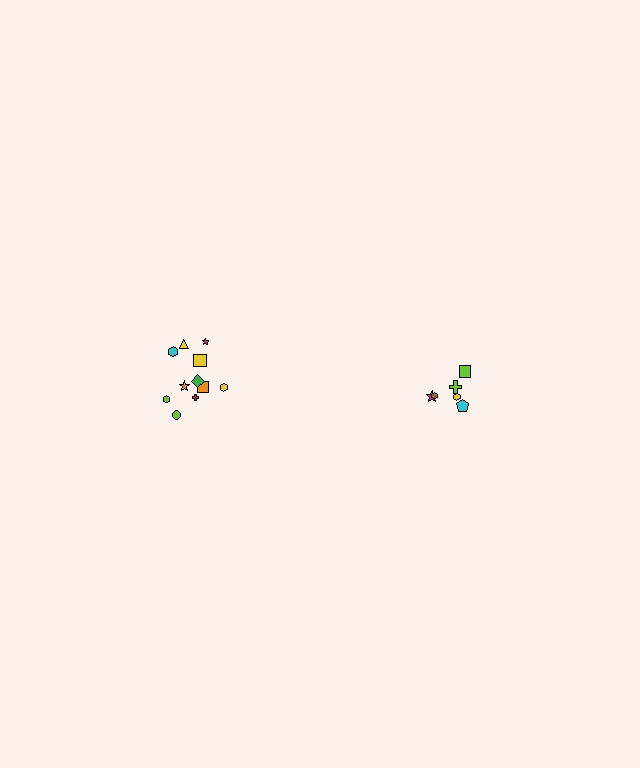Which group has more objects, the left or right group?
The left group.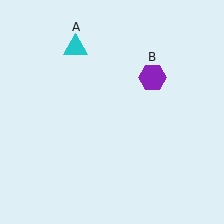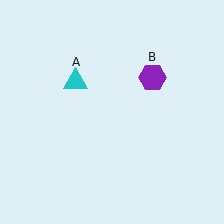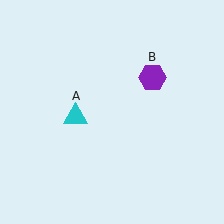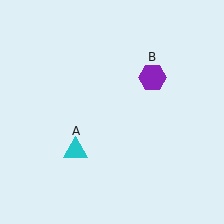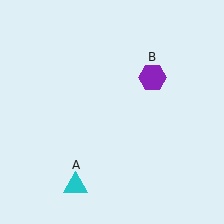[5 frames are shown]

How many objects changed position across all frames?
1 object changed position: cyan triangle (object A).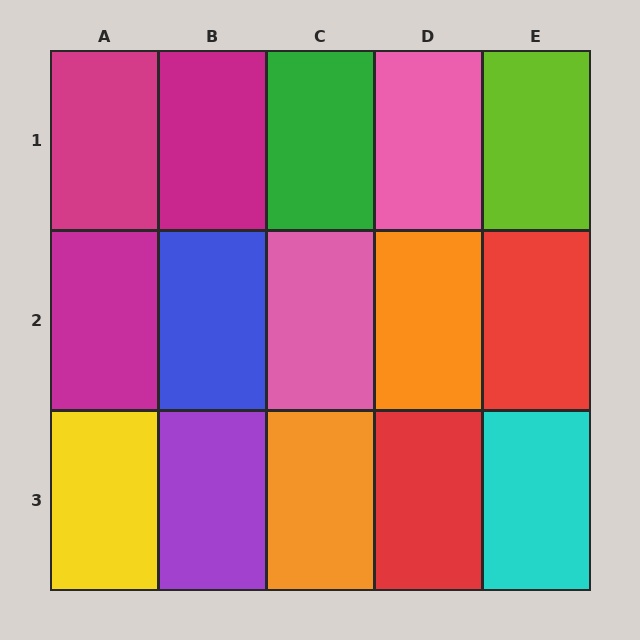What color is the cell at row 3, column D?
Red.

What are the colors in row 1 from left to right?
Magenta, magenta, green, pink, lime.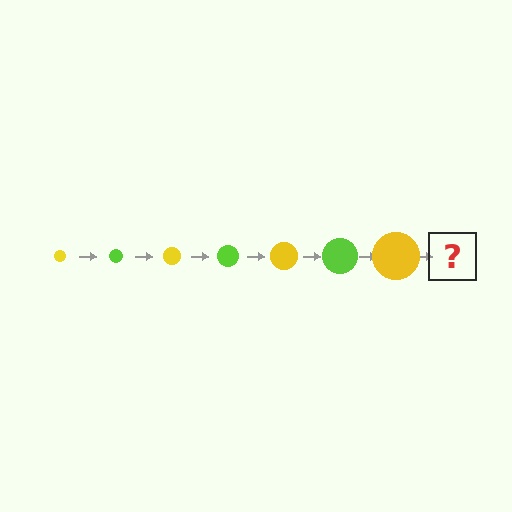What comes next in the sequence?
The next element should be a lime circle, larger than the previous one.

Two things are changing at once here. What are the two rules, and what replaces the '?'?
The two rules are that the circle grows larger each step and the color cycles through yellow and lime. The '?' should be a lime circle, larger than the previous one.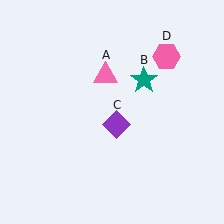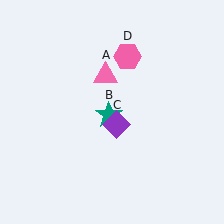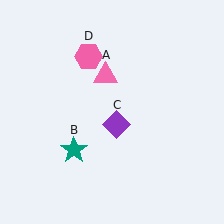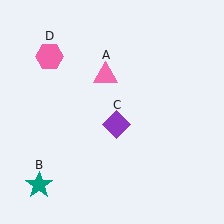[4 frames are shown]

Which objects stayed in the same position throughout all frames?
Pink triangle (object A) and purple diamond (object C) remained stationary.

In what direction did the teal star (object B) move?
The teal star (object B) moved down and to the left.